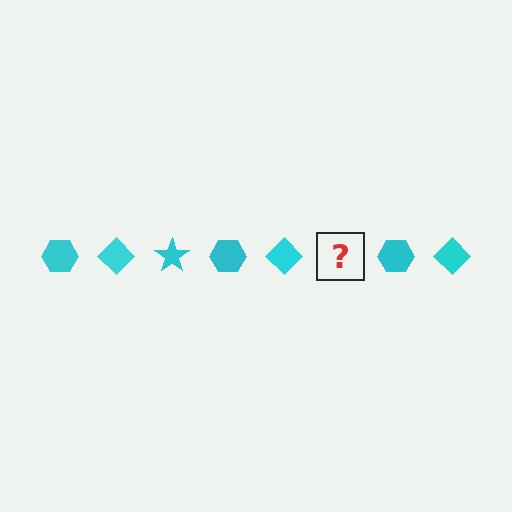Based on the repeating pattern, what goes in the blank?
The blank should be a cyan star.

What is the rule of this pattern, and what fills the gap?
The rule is that the pattern cycles through hexagon, diamond, star shapes in cyan. The gap should be filled with a cyan star.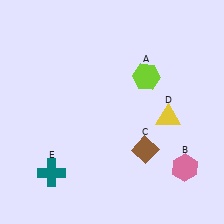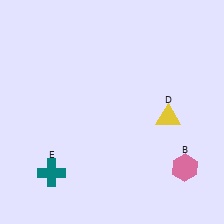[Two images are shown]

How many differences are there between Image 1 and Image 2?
There are 2 differences between the two images.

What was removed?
The lime hexagon (A), the brown diamond (C) were removed in Image 2.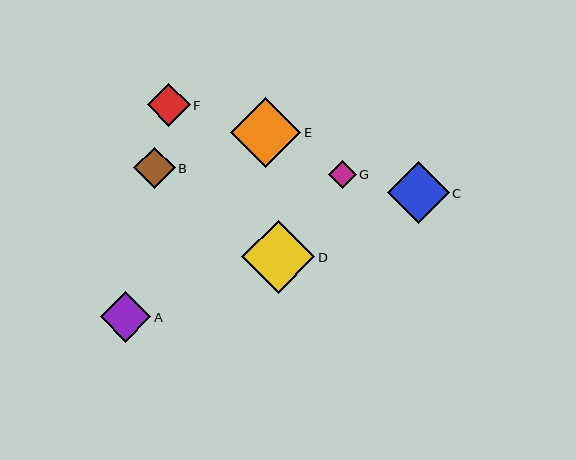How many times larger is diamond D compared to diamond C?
Diamond D is approximately 1.2 times the size of diamond C.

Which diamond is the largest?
Diamond D is the largest with a size of approximately 73 pixels.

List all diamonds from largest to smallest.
From largest to smallest: D, E, C, A, F, B, G.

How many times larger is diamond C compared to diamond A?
Diamond C is approximately 1.2 times the size of diamond A.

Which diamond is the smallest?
Diamond G is the smallest with a size of approximately 28 pixels.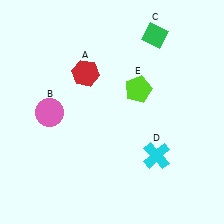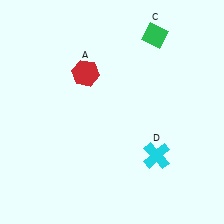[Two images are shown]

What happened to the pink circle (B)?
The pink circle (B) was removed in Image 2. It was in the bottom-left area of Image 1.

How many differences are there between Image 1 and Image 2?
There are 2 differences between the two images.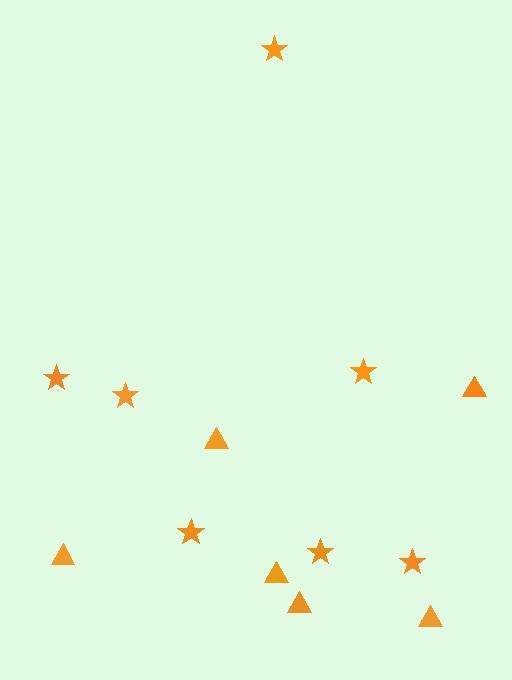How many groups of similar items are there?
There are 2 groups: one group of stars (7) and one group of triangles (6).